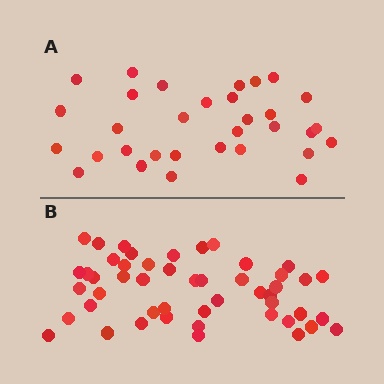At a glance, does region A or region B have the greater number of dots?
Region B (the bottom region) has more dots.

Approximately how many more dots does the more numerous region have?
Region B has approximately 15 more dots than region A.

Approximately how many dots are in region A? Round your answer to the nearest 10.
About 30 dots. (The exact count is 32, which rounds to 30.)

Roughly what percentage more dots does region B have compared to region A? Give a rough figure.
About 55% more.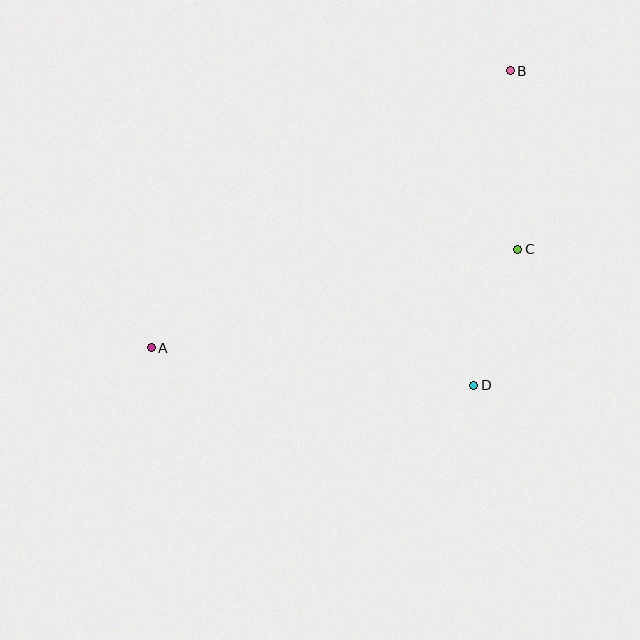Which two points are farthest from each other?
Points A and B are farthest from each other.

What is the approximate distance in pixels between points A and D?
The distance between A and D is approximately 324 pixels.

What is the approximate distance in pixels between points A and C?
The distance between A and C is approximately 379 pixels.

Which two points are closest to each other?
Points C and D are closest to each other.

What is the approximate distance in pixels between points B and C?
The distance between B and C is approximately 178 pixels.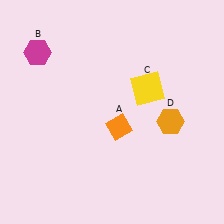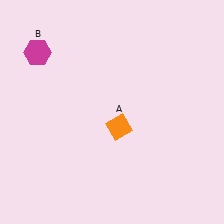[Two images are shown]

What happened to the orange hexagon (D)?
The orange hexagon (D) was removed in Image 2. It was in the bottom-right area of Image 1.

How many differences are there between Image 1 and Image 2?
There are 2 differences between the two images.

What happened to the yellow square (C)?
The yellow square (C) was removed in Image 2. It was in the top-right area of Image 1.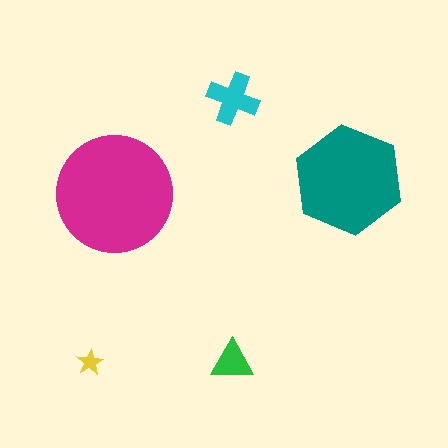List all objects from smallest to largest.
The yellow star, the green triangle, the cyan cross, the teal hexagon, the magenta circle.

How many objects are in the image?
There are 5 objects in the image.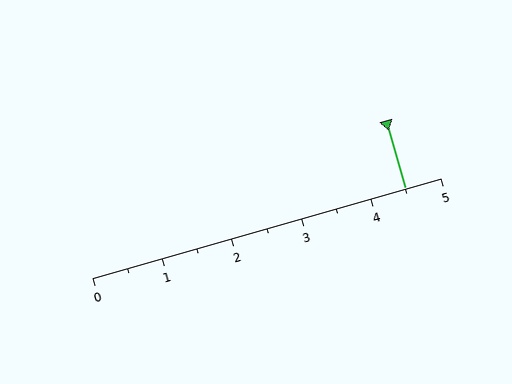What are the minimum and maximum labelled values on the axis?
The axis runs from 0 to 5.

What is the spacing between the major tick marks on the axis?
The major ticks are spaced 1 apart.